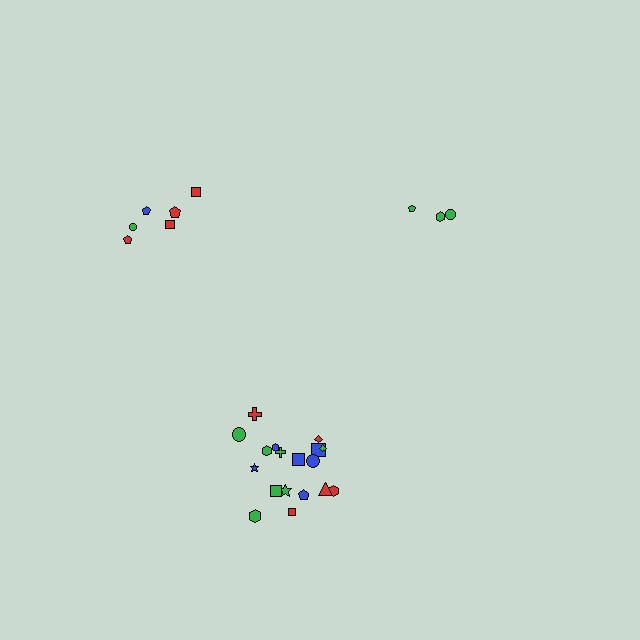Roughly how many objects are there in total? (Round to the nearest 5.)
Roughly 25 objects in total.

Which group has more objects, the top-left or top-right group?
The top-left group.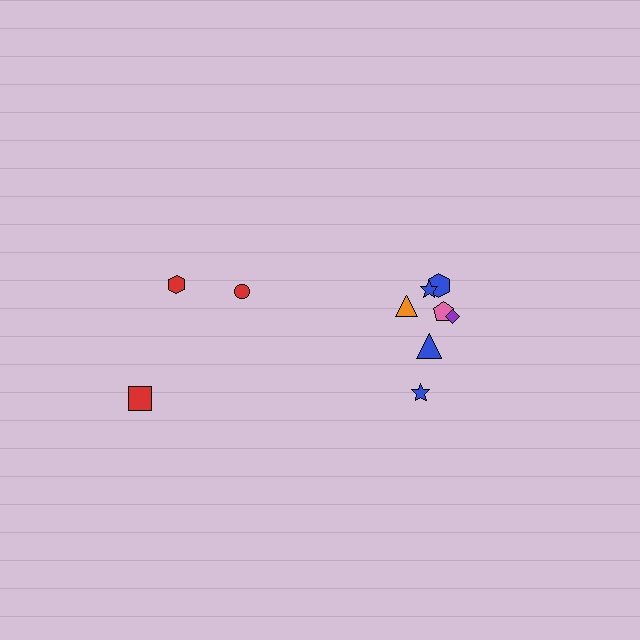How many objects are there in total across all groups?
There are 10 objects.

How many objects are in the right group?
There are 7 objects.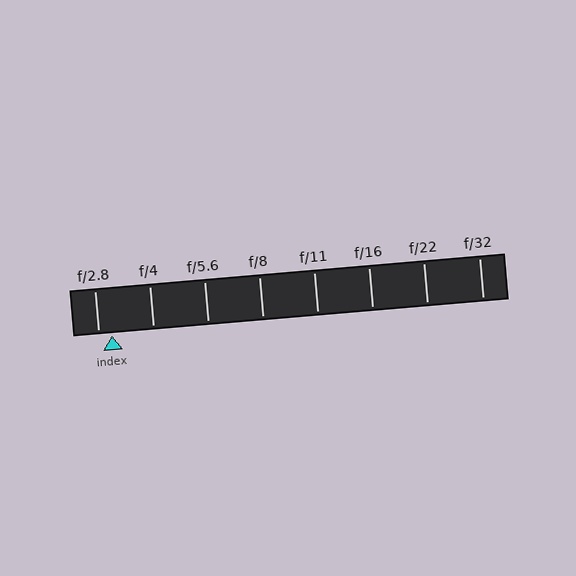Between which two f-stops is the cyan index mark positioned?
The index mark is between f/2.8 and f/4.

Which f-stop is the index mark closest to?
The index mark is closest to f/2.8.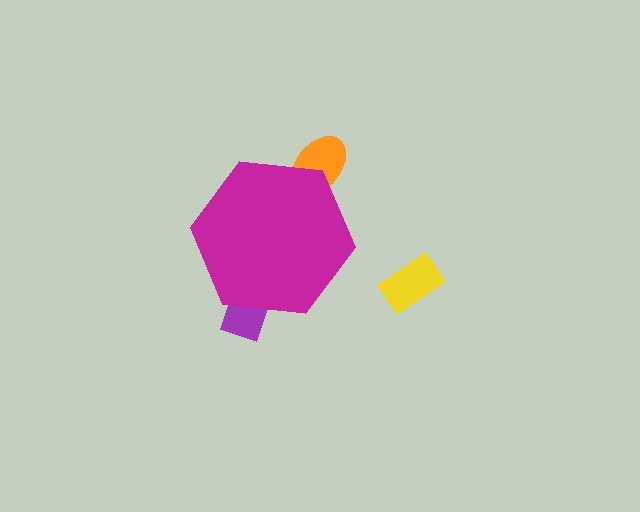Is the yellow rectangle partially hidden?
No, the yellow rectangle is fully visible.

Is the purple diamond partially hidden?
Yes, the purple diamond is partially hidden behind the magenta hexagon.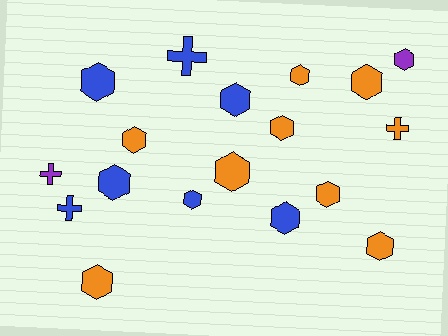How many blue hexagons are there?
There are 5 blue hexagons.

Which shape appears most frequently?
Hexagon, with 14 objects.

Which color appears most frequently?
Orange, with 9 objects.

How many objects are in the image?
There are 18 objects.